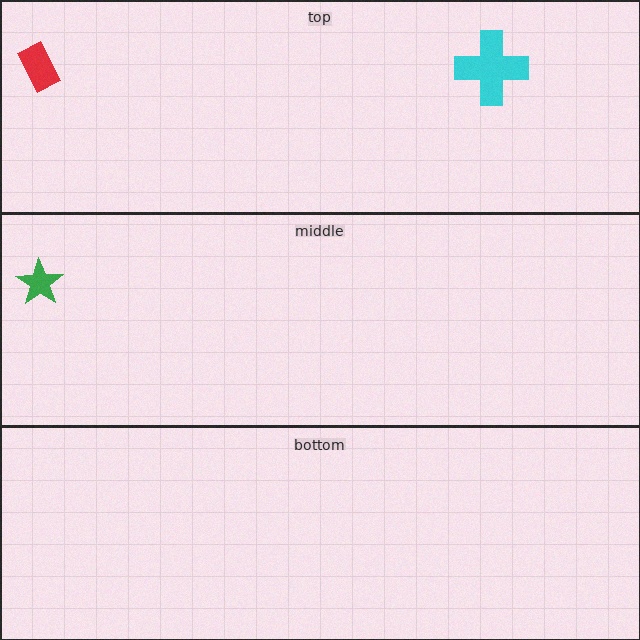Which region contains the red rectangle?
The top region.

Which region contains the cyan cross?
The top region.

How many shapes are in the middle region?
1.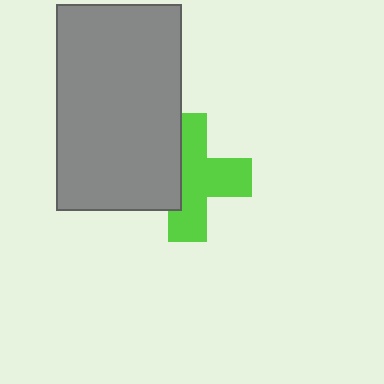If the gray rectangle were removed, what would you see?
You would see the complete lime cross.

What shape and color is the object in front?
The object in front is a gray rectangle.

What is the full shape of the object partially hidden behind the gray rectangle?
The partially hidden object is a lime cross.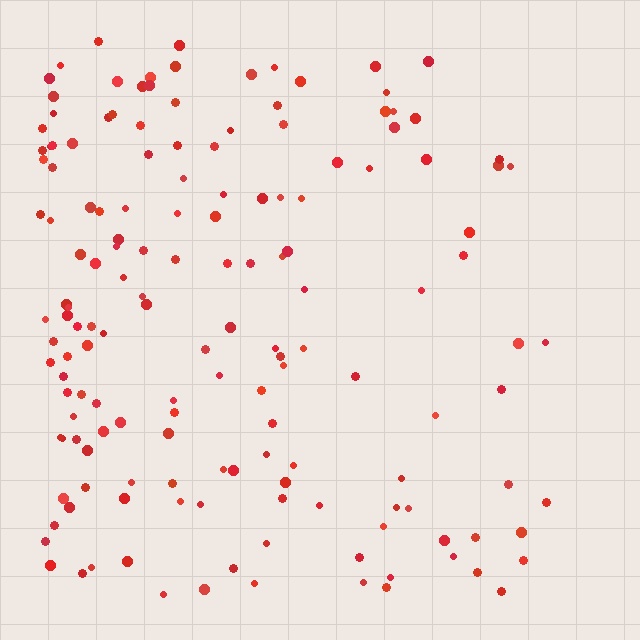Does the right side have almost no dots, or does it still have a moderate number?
Still a moderate number, just noticeably fewer than the left.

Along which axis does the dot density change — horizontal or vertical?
Horizontal.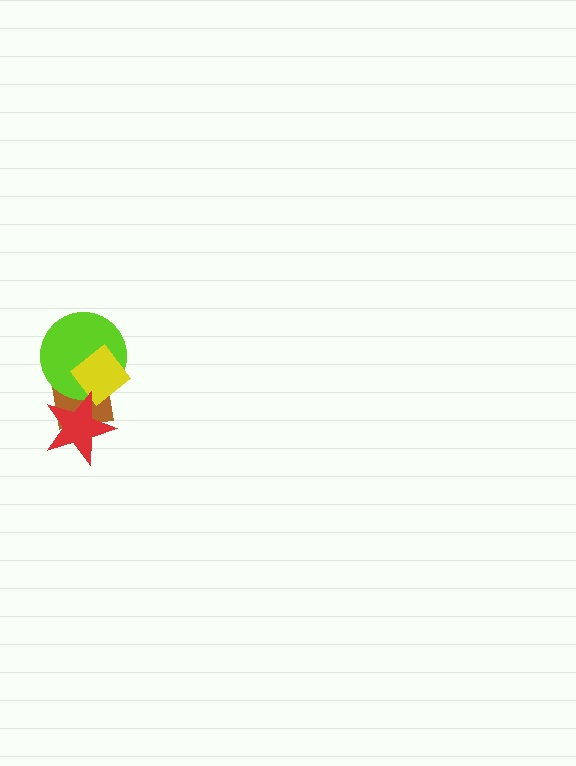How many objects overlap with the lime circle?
3 objects overlap with the lime circle.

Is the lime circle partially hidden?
Yes, it is partially covered by another shape.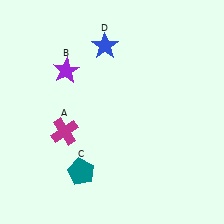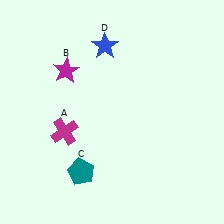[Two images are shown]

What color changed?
The star (B) changed from purple in Image 1 to magenta in Image 2.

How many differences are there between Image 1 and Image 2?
There is 1 difference between the two images.